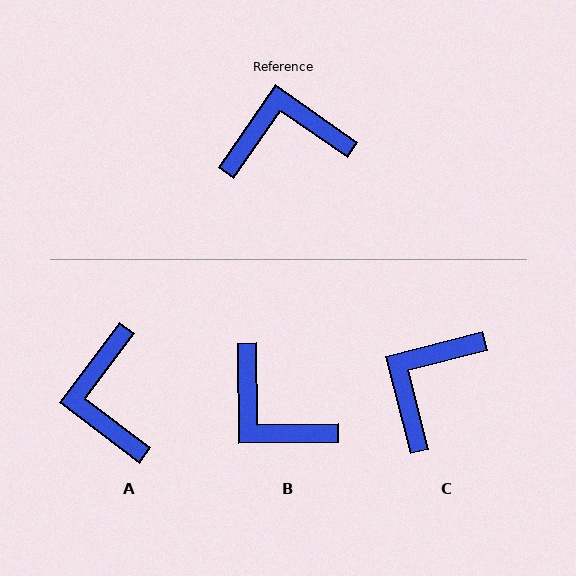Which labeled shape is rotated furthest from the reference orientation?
B, about 126 degrees away.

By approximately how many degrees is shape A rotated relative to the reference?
Approximately 88 degrees counter-clockwise.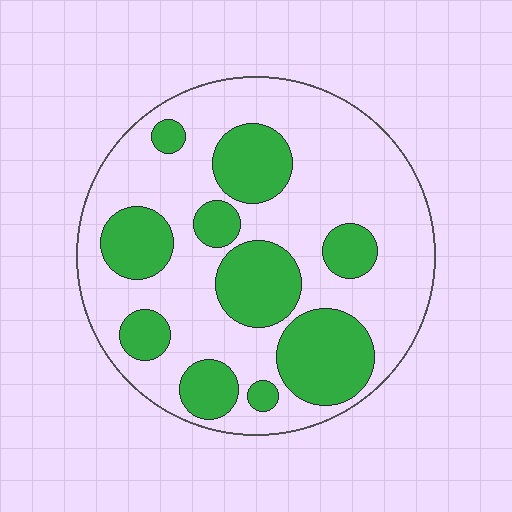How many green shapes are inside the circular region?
10.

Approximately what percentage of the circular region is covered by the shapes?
Approximately 35%.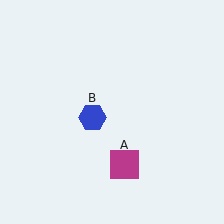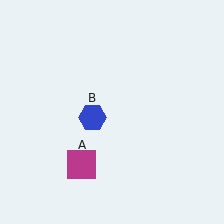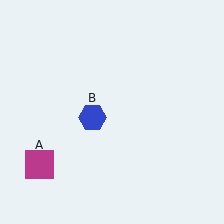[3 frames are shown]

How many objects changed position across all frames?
1 object changed position: magenta square (object A).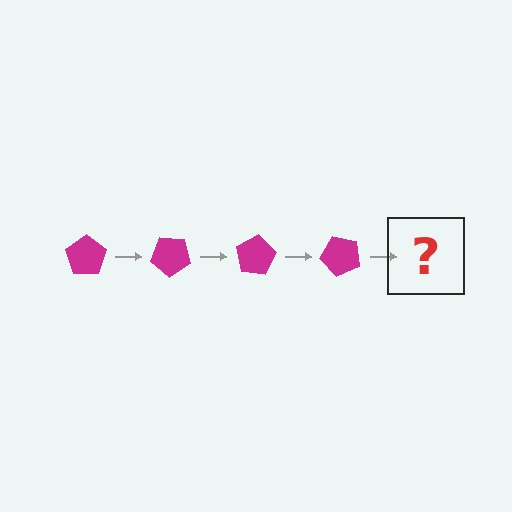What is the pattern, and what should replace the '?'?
The pattern is that the pentagon rotates 40 degrees each step. The '?' should be a magenta pentagon rotated 160 degrees.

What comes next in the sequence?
The next element should be a magenta pentagon rotated 160 degrees.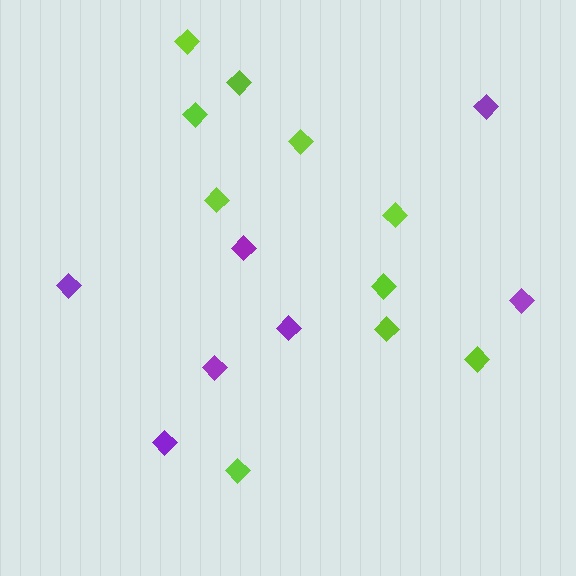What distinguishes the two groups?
There are 2 groups: one group of purple diamonds (7) and one group of lime diamonds (10).